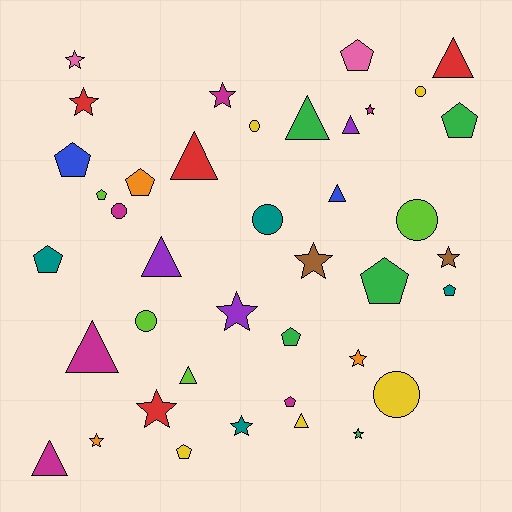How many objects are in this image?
There are 40 objects.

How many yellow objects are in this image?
There are 5 yellow objects.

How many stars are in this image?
There are 12 stars.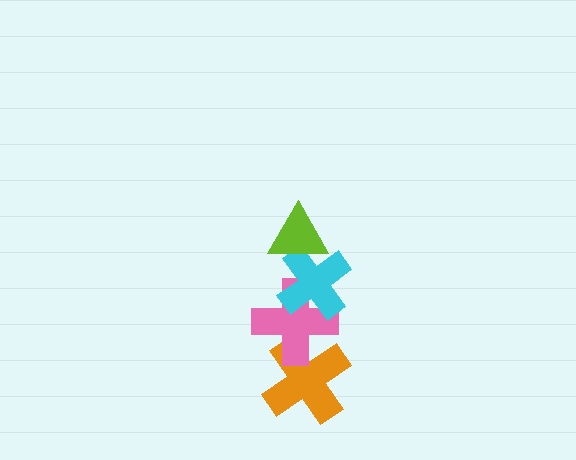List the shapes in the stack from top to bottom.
From top to bottom: the lime triangle, the cyan cross, the pink cross, the orange cross.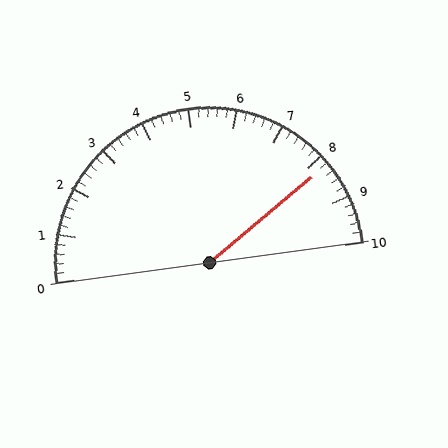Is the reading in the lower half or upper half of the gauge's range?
The reading is in the upper half of the range (0 to 10).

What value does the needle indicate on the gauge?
The needle indicates approximately 8.2.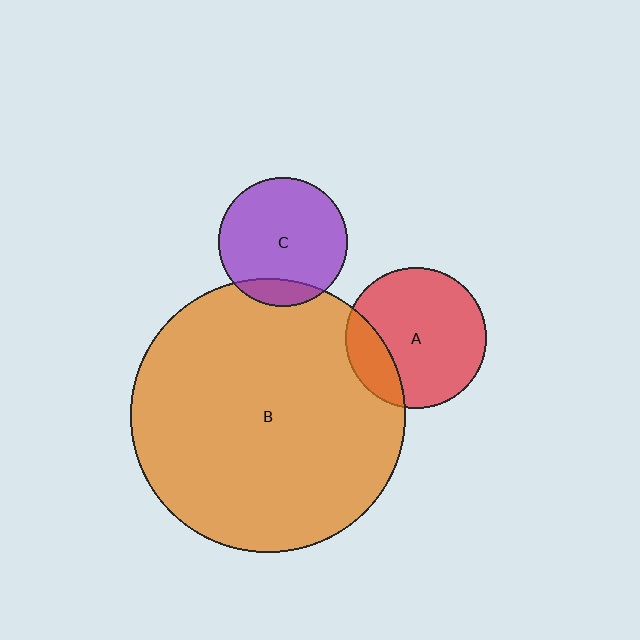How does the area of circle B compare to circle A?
Approximately 3.8 times.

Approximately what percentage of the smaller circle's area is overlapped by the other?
Approximately 15%.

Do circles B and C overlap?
Yes.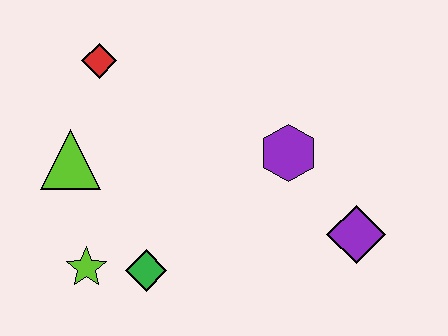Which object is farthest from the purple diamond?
The red diamond is farthest from the purple diamond.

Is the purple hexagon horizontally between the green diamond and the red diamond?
No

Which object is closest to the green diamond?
The lime star is closest to the green diamond.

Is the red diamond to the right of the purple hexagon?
No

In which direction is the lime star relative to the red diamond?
The lime star is below the red diamond.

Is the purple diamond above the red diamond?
No